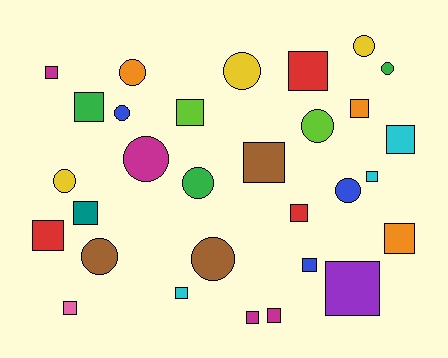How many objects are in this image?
There are 30 objects.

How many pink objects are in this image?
There is 1 pink object.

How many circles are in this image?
There are 12 circles.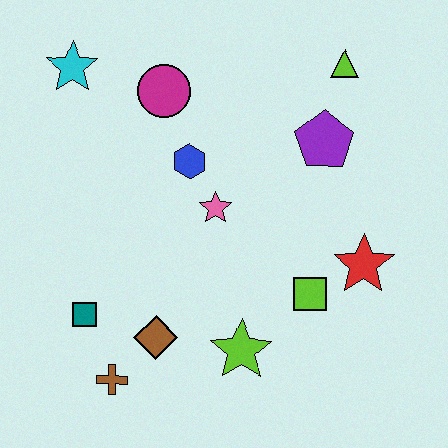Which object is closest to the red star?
The lime square is closest to the red star.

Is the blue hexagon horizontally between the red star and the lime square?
No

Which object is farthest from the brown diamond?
The lime triangle is farthest from the brown diamond.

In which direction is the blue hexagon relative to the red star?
The blue hexagon is to the left of the red star.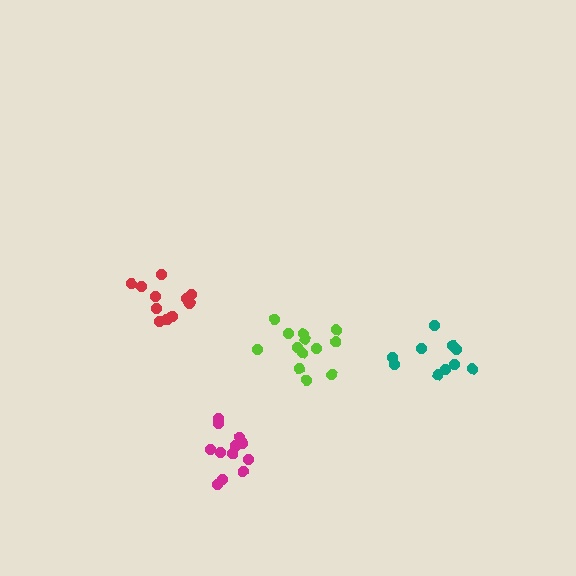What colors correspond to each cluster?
The clusters are colored: red, magenta, lime, teal.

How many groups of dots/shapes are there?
There are 4 groups.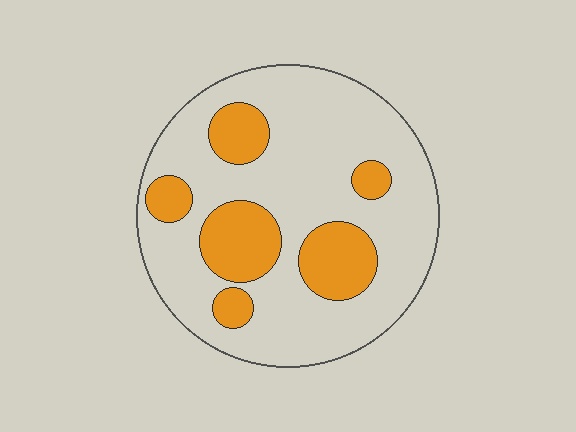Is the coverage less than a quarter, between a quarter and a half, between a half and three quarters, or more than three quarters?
Less than a quarter.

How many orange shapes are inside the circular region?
6.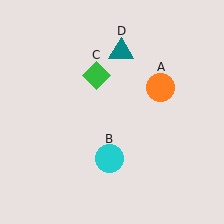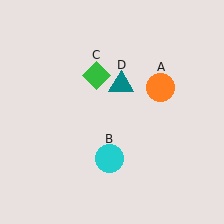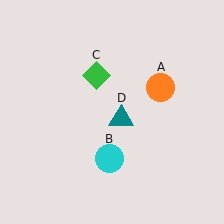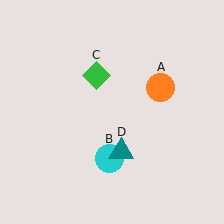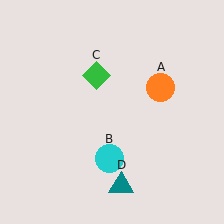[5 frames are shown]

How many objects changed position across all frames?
1 object changed position: teal triangle (object D).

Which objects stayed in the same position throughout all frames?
Orange circle (object A) and cyan circle (object B) and green diamond (object C) remained stationary.